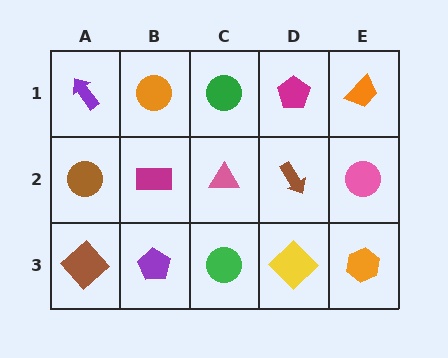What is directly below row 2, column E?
An orange hexagon.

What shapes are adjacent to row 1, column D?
A brown arrow (row 2, column D), a green circle (row 1, column C), an orange trapezoid (row 1, column E).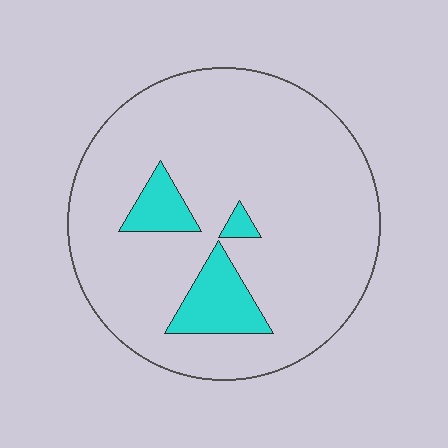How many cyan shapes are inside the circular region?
3.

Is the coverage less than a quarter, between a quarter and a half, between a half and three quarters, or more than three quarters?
Less than a quarter.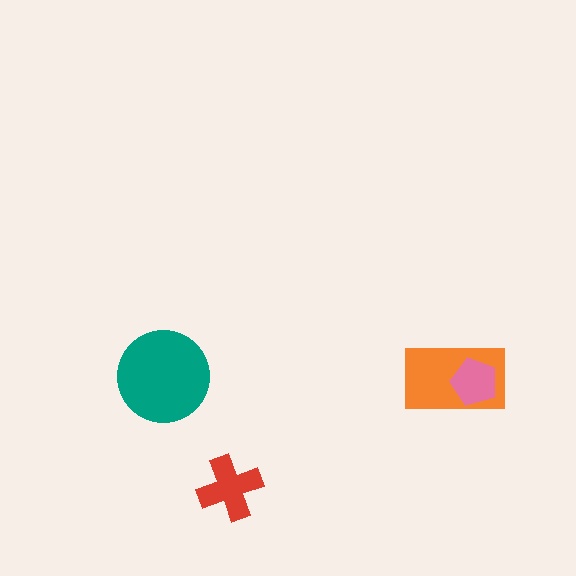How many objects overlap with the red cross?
0 objects overlap with the red cross.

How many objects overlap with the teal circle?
0 objects overlap with the teal circle.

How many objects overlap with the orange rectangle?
1 object overlaps with the orange rectangle.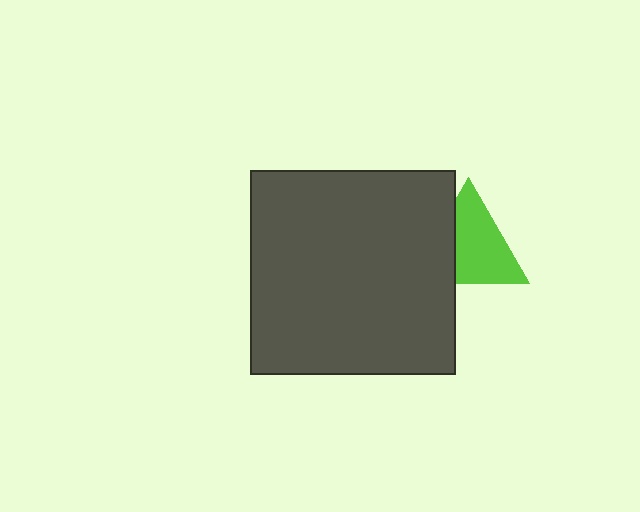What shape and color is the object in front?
The object in front is a dark gray square.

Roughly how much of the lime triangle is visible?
Most of it is visible (roughly 69%).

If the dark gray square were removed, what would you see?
You would see the complete lime triangle.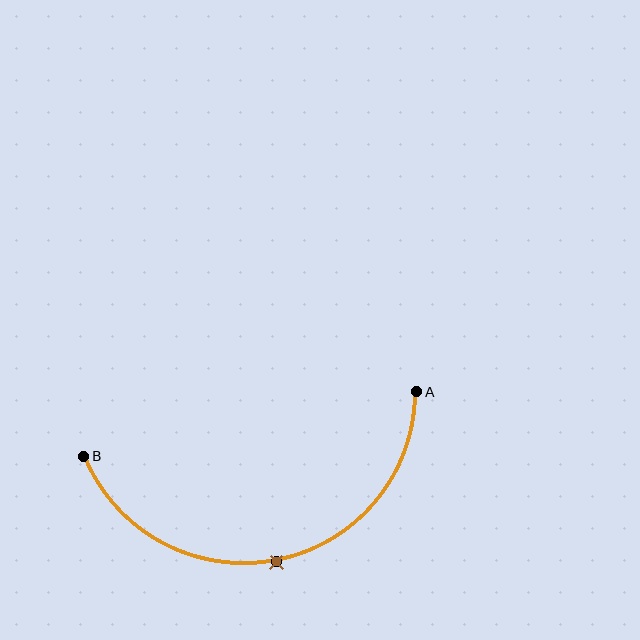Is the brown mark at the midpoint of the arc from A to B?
Yes. The brown mark lies on the arc at equal arc-length from both A and B — it is the arc midpoint.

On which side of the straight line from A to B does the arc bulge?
The arc bulges below the straight line connecting A and B.